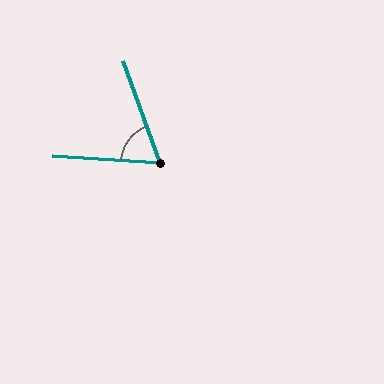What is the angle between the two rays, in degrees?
Approximately 67 degrees.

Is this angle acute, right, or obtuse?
It is acute.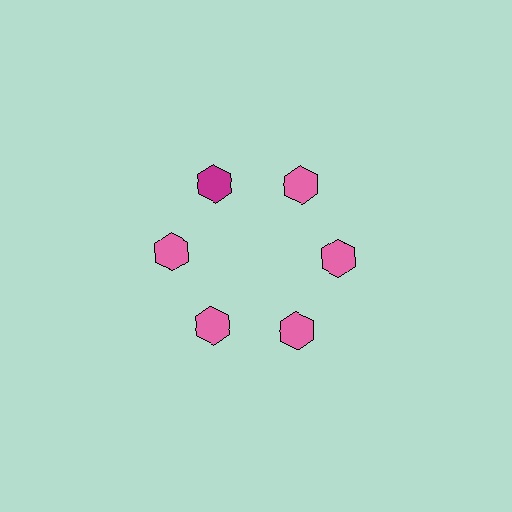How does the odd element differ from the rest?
It has a different color: magenta instead of pink.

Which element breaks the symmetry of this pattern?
The magenta hexagon at roughly the 11 o'clock position breaks the symmetry. All other shapes are pink hexagons.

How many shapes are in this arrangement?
There are 6 shapes arranged in a ring pattern.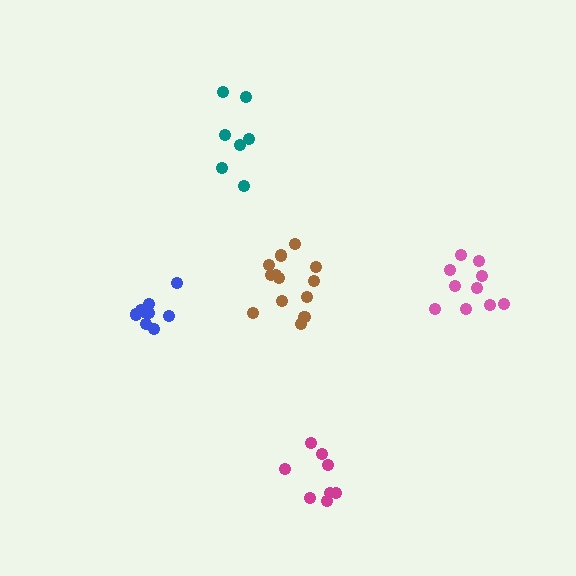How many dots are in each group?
Group 1: 8 dots, Group 2: 13 dots, Group 3: 7 dots, Group 4: 10 dots, Group 5: 9 dots (47 total).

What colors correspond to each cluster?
The clusters are colored: magenta, brown, teal, pink, blue.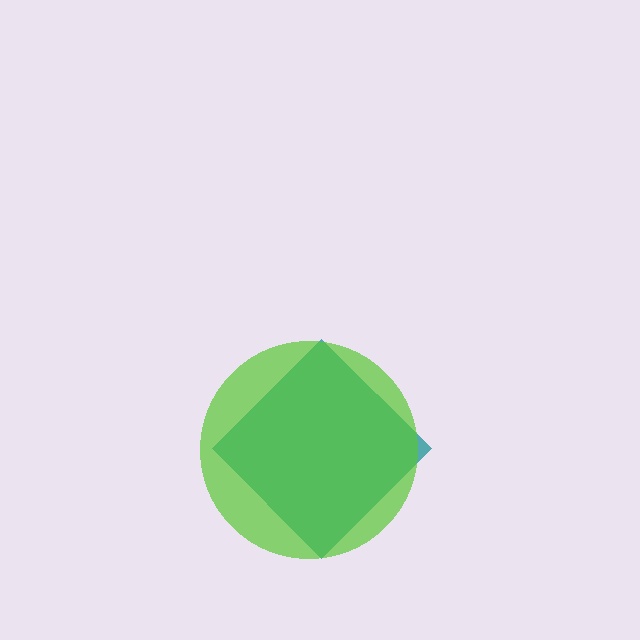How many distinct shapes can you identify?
There are 2 distinct shapes: a teal diamond, a lime circle.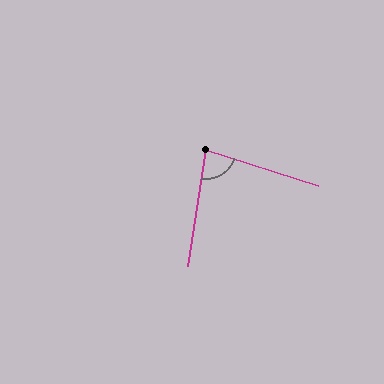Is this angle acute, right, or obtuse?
It is acute.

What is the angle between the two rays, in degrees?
Approximately 81 degrees.